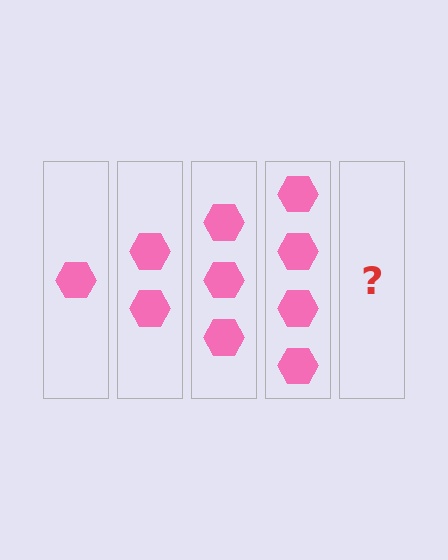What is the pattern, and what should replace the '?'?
The pattern is that each step adds one more hexagon. The '?' should be 5 hexagons.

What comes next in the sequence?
The next element should be 5 hexagons.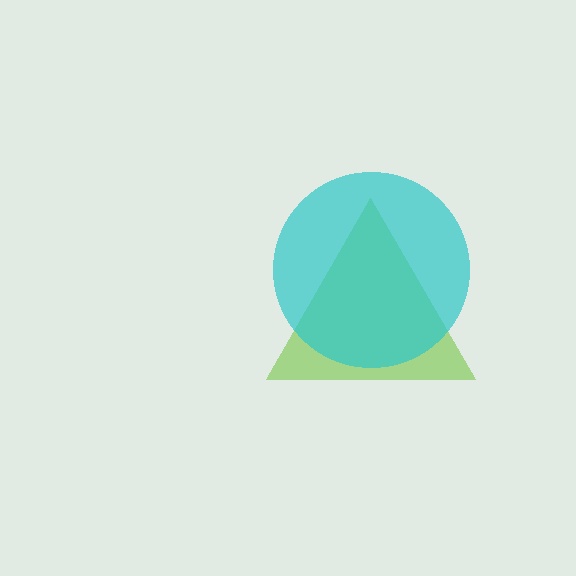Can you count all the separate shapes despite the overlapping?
Yes, there are 2 separate shapes.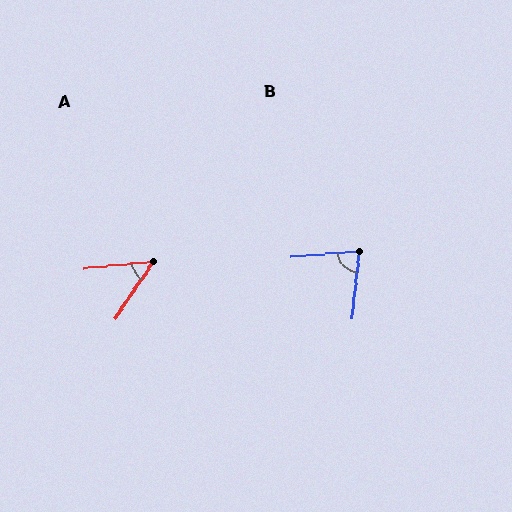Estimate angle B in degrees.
Approximately 79 degrees.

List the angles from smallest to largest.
A (50°), B (79°).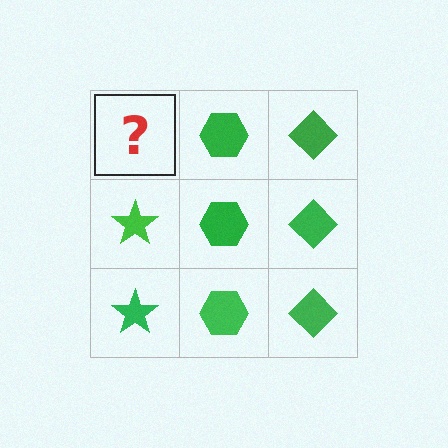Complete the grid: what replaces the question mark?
The question mark should be replaced with a green star.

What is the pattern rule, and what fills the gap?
The rule is that each column has a consistent shape. The gap should be filled with a green star.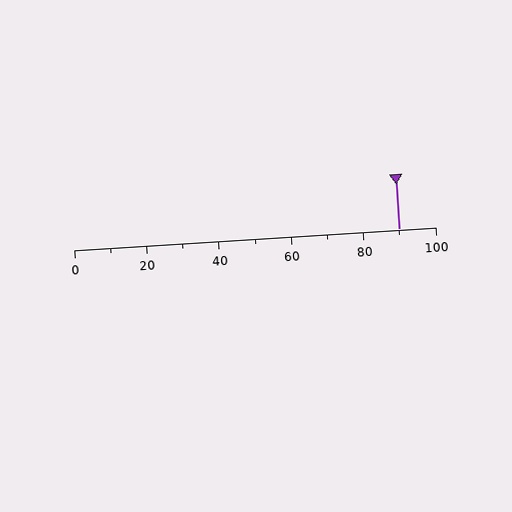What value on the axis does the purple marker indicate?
The marker indicates approximately 90.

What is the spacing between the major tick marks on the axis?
The major ticks are spaced 20 apart.